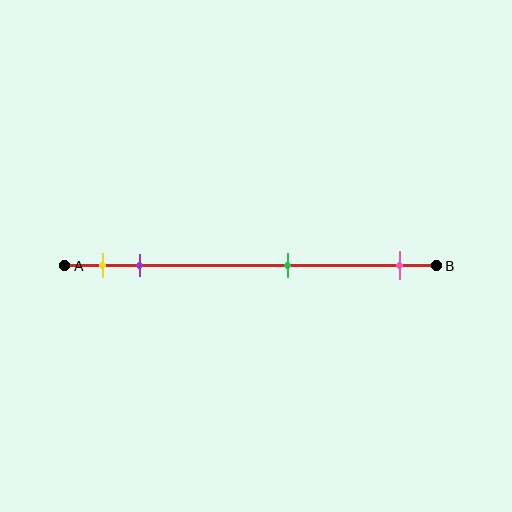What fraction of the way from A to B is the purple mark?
The purple mark is approximately 20% (0.2) of the way from A to B.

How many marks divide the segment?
There are 4 marks dividing the segment.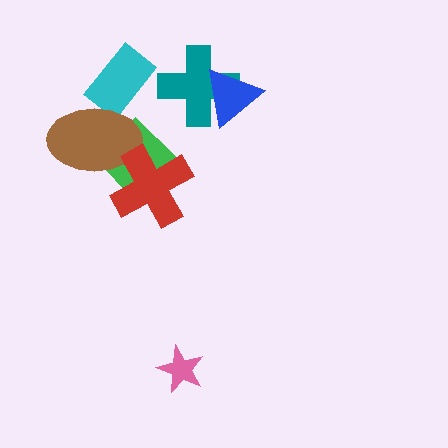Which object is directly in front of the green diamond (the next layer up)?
The brown ellipse is directly in front of the green diamond.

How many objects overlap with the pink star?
0 objects overlap with the pink star.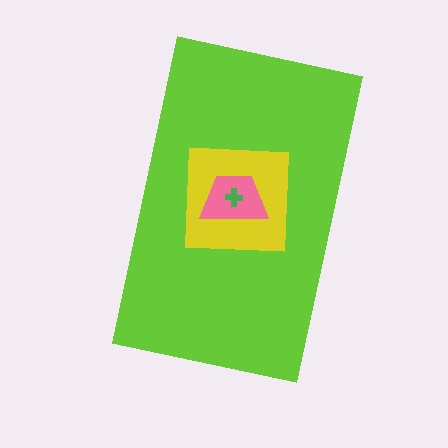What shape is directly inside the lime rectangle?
The yellow square.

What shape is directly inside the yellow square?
The pink trapezoid.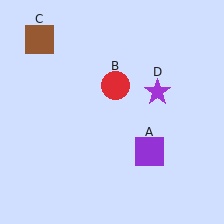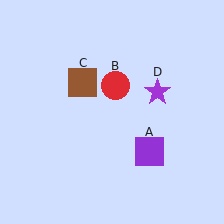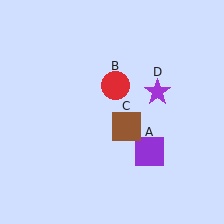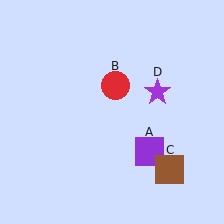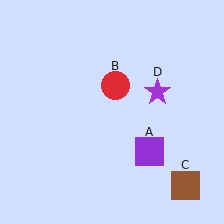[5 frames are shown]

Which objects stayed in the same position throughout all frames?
Purple square (object A) and red circle (object B) and purple star (object D) remained stationary.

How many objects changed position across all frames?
1 object changed position: brown square (object C).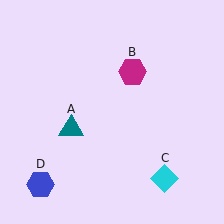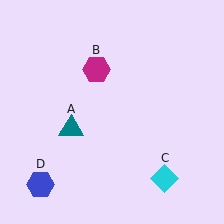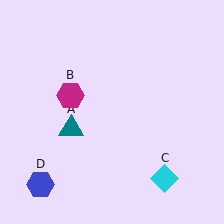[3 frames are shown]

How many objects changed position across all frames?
1 object changed position: magenta hexagon (object B).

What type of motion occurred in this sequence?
The magenta hexagon (object B) rotated counterclockwise around the center of the scene.